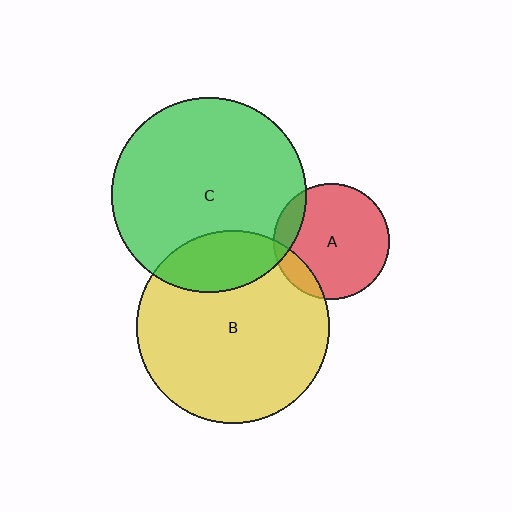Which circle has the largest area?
Circle C (green).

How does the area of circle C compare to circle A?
Approximately 2.9 times.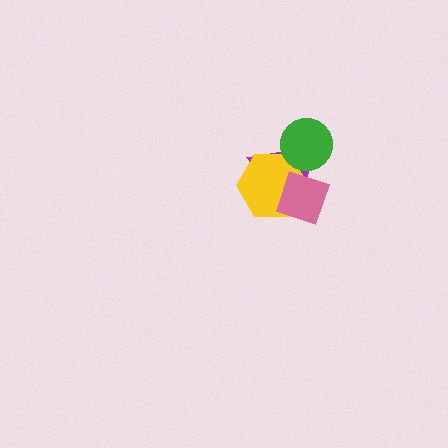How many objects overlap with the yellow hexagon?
3 objects overlap with the yellow hexagon.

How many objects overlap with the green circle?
2 objects overlap with the green circle.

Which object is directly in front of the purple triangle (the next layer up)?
The yellow hexagon is directly in front of the purple triangle.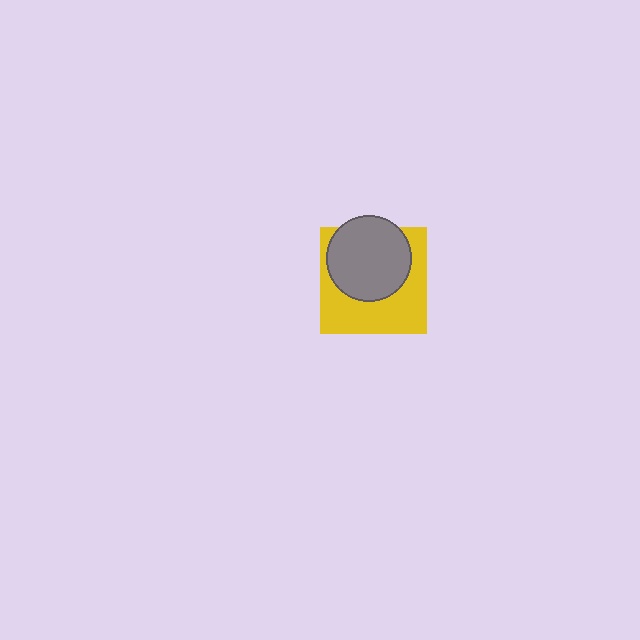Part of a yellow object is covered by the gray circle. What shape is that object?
It is a square.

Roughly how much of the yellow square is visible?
About half of it is visible (roughly 53%).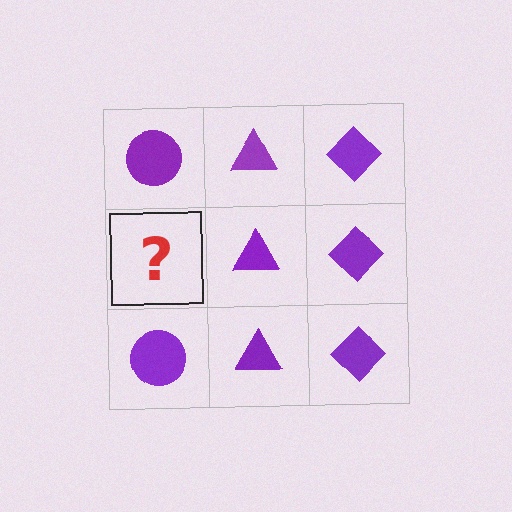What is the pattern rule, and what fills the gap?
The rule is that each column has a consistent shape. The gap should be filled with a purple circle.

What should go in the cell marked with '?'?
The missing cell should contain a purple circle.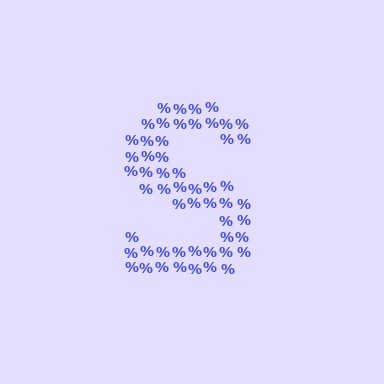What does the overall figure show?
The overall figure shows the letter S.